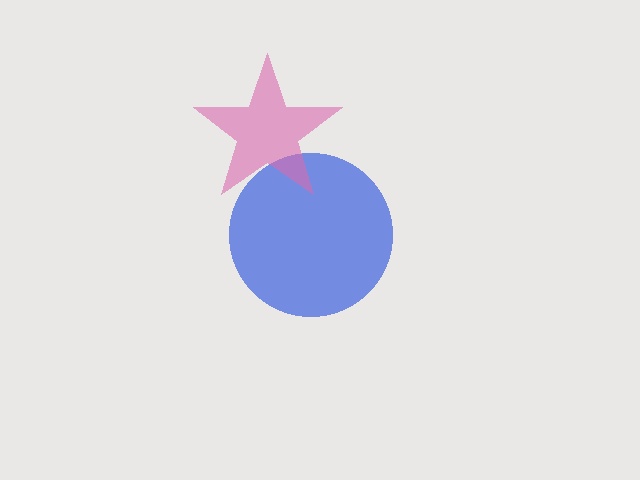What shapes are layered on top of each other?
The layered shapes are: a blue circle, a pink star.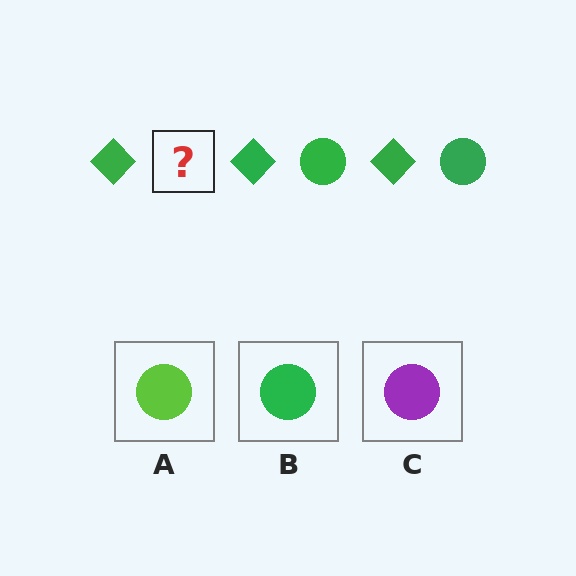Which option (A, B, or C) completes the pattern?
B.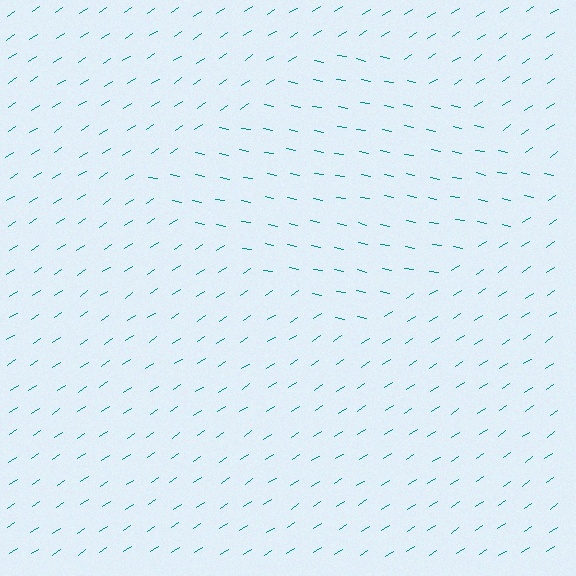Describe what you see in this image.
The image is filled with small teal line segments. A diamond region in the image has lines oriented differently from the surrounding lines, creating a visible texture boundary.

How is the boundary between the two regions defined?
The boundary is defined purely by a change in line orientation (approximately 45 degrees difference). All lines are the same color and thickness.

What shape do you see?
I see a diamond.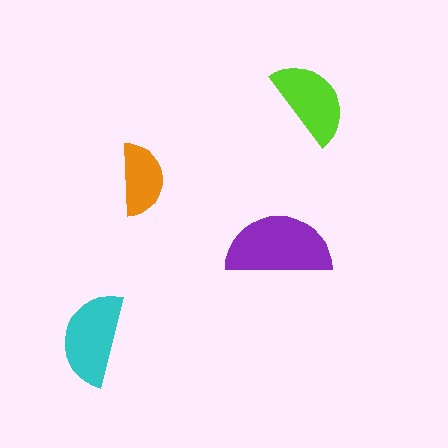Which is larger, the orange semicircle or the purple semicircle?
The purple one.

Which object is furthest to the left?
The cyan semicircle is leftmost.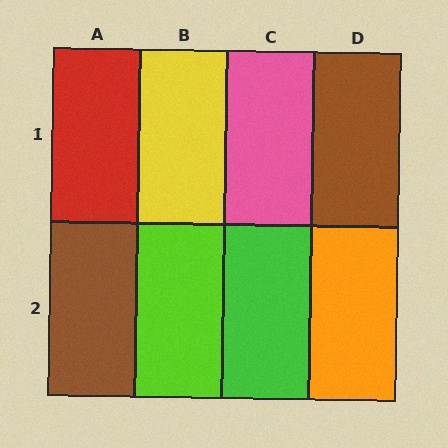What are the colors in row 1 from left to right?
Red, yellow, pink, brown.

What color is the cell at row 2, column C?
Green.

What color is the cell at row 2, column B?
Lime.